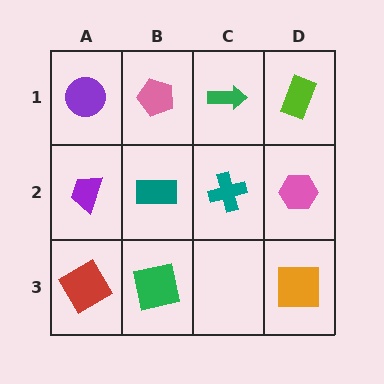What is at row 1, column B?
A pink pentagon.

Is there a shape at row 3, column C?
No, that cell is empty.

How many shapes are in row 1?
4 shapes.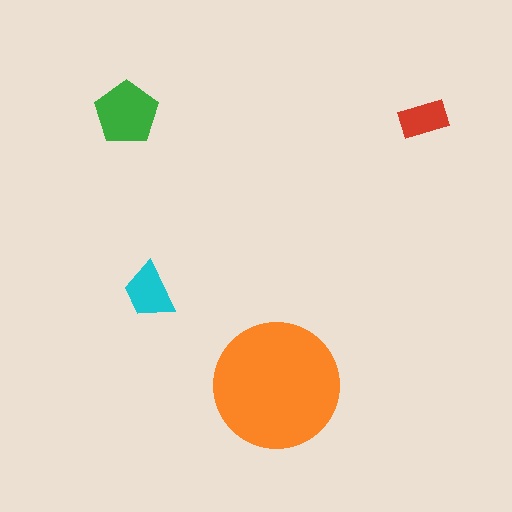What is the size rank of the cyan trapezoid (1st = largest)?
3rd.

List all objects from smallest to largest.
The red rectangle, the cyan trapezoid, the green pentagon, the orange circle.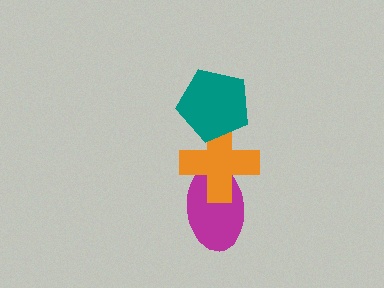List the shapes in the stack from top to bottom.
From top to bottom: the teal pentagon, the orange cross, the magenta ellipse.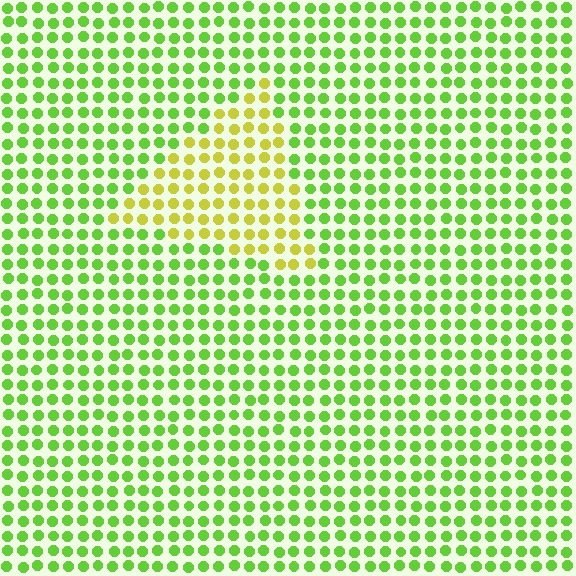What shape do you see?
I see a triangle.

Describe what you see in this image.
The image is filled with small lime elements in a uniform arrangement. A triangle-shaped region is visible where the elements are tinted to a slightly different hue, forming a subtle color boundary.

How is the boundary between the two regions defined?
The boundary is defined purely by a slight shift in hue (about 40 degrees). Spacing, size, and orientation are identical on both sides.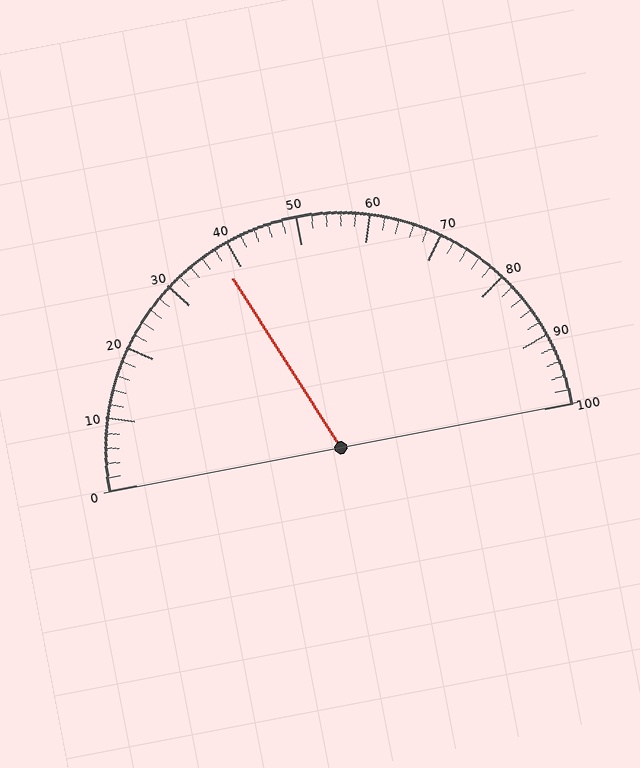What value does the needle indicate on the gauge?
The needle indicates approximately 38.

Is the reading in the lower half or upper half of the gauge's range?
The reading is in the lower half of the range (0 to 100).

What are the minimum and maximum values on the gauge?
The gauge ranges from 0 to 100.